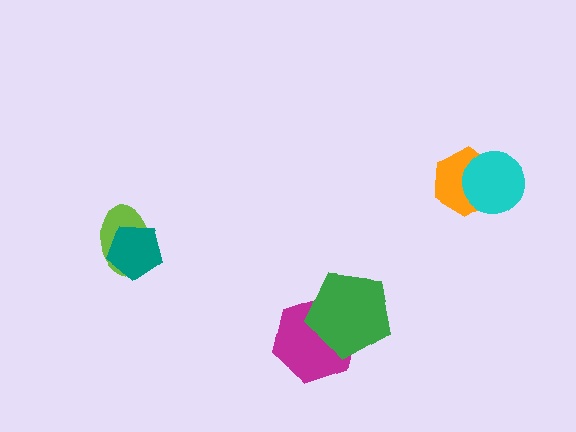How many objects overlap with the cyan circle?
1 object overlaps with the cyan circle.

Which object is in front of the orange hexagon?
The cyan circle is in front of the orange hexagon.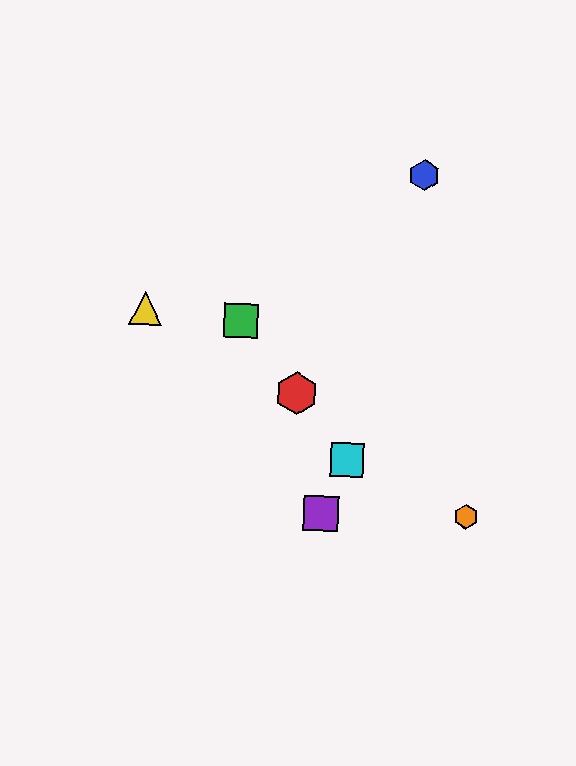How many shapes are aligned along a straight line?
3 shapes (the red hexagon, the green square, the cyan square) are aligned along a straight line.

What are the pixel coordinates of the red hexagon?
The red hexagon is at (297, 394).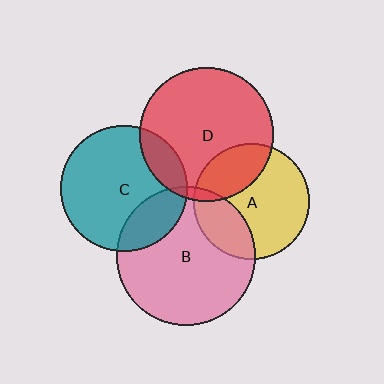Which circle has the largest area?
Circle B (pink).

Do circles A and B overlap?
Yes.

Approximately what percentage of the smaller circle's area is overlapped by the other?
Approximately 25%.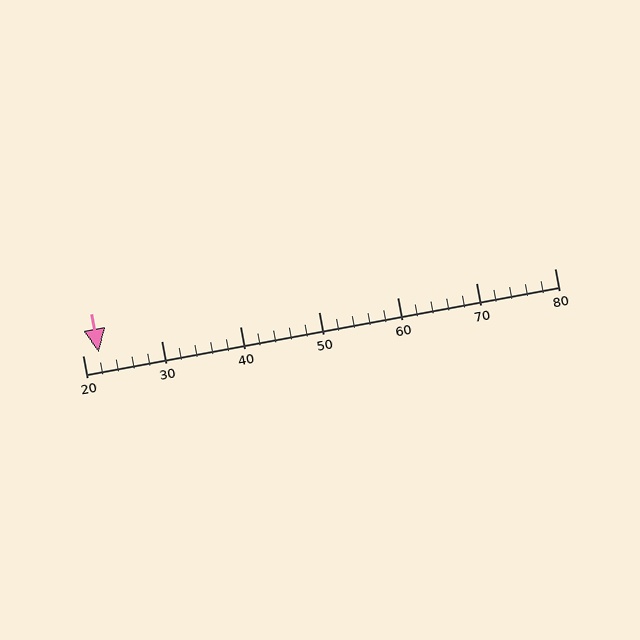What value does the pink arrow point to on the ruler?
The pink arrow points to approximately 22.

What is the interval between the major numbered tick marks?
The major tick marks are spaced 10 units apart.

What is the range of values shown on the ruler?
The ruler shows values from 20 to 80.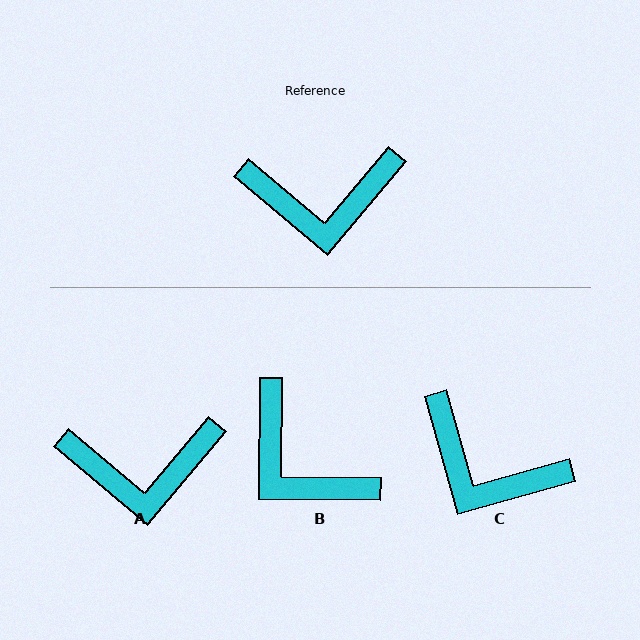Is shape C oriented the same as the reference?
No, it is off by about 34 degrees.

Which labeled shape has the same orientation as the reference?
A.